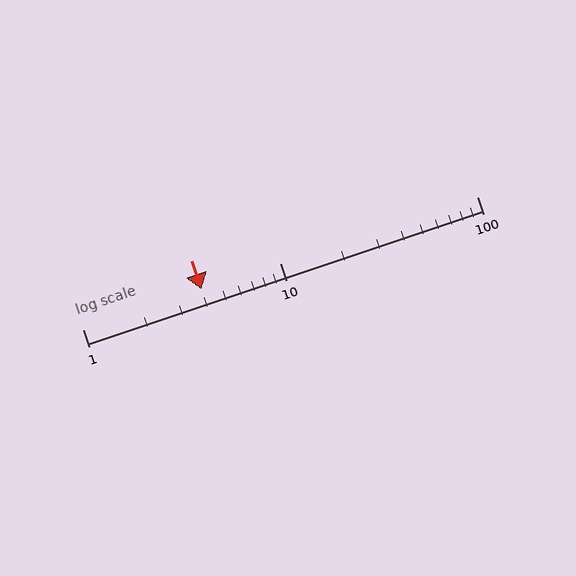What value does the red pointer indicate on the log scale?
The pointer indicates approximately 4.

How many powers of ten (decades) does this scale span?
The scale spans 2 decades, from 1 to 100.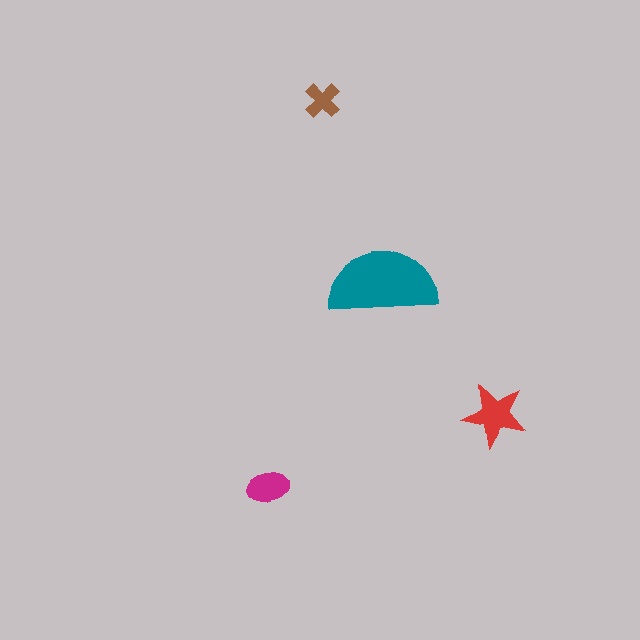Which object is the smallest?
The brown cross.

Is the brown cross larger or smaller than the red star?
Smaller.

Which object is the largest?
The teal semicircle.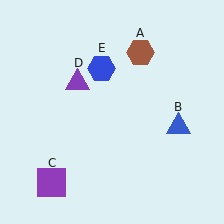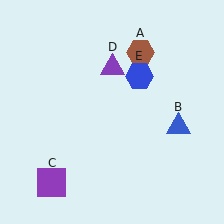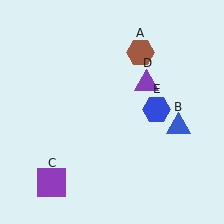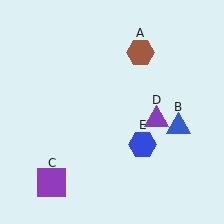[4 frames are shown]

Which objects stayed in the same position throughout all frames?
Brown hexagon (object A) and blue triangle (object B) and purple square (object C) remained stationary.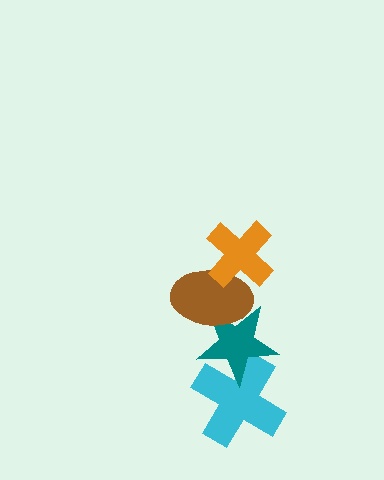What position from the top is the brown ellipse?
The brown ellipse is 2nd from the top.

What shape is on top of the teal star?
The brown ellipse is on top of the teal star.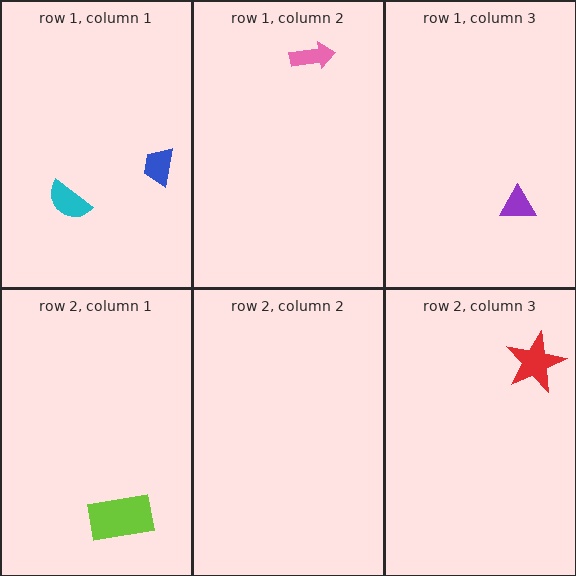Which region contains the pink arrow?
The row 1, column 2 region.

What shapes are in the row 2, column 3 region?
The red star.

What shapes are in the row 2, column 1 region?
The lime rectangle.